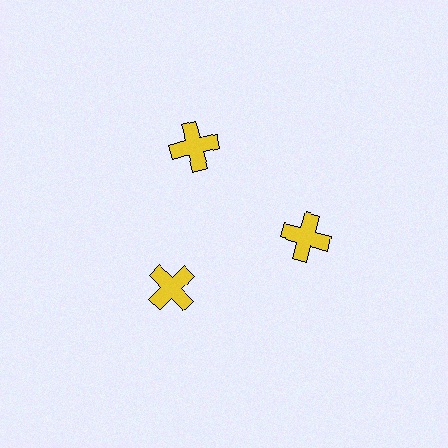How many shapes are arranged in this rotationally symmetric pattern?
There are 3 shapes, arranged in 3 groups of 1.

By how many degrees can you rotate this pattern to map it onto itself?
The pattern maps onto itself every 120 degrees of rotation.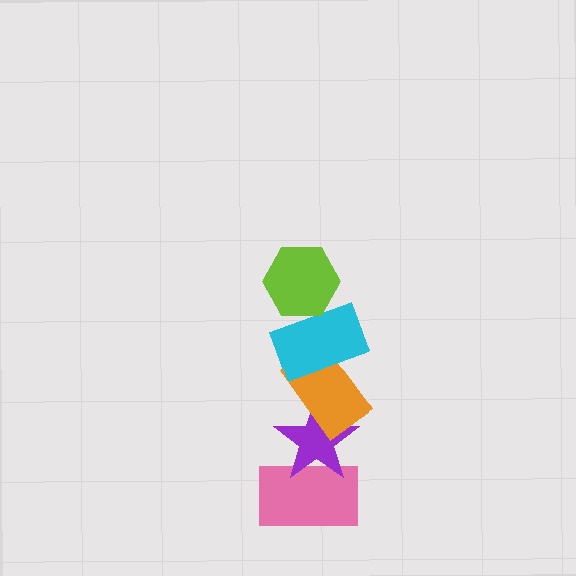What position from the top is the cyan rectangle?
The cyan rectangle is 2nd from the top.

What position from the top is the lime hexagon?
The lime hexagon is 1st from the top.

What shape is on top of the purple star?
The orange rectangle is on top of the purple star.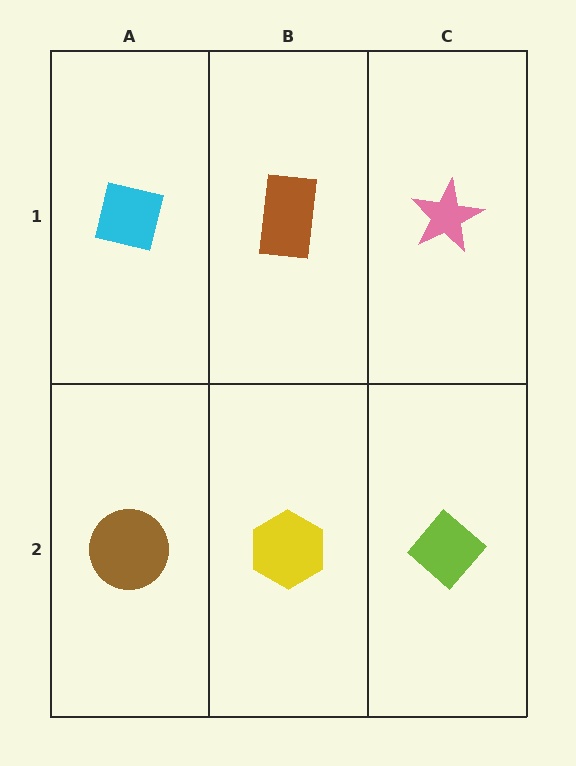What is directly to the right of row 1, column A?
A brown rectangle.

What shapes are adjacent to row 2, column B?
A brown rectangle (row 1, column B), a brown circle (row 2, column A), a lime diamond (row 2, column C).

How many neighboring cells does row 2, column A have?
2.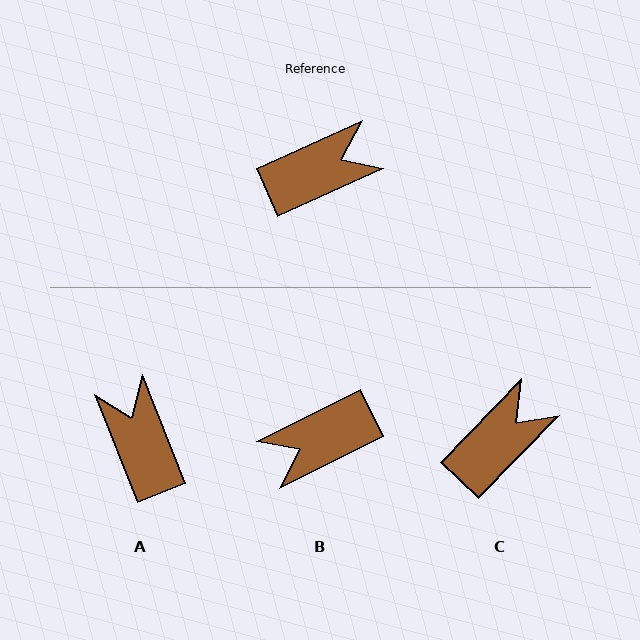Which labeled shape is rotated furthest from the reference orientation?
B, about 178 degrees away.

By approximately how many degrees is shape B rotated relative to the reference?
Approximately 178 degrees clockwise.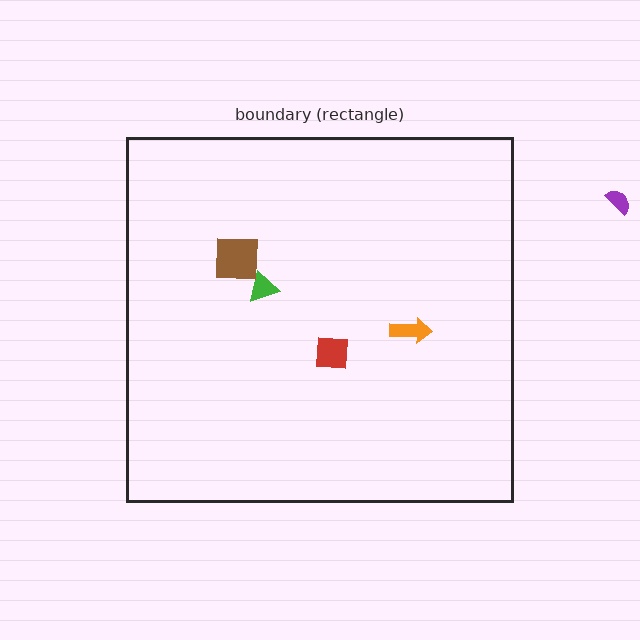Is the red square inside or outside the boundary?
Inside.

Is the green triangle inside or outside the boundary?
Inside.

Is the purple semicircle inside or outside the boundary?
Outside.